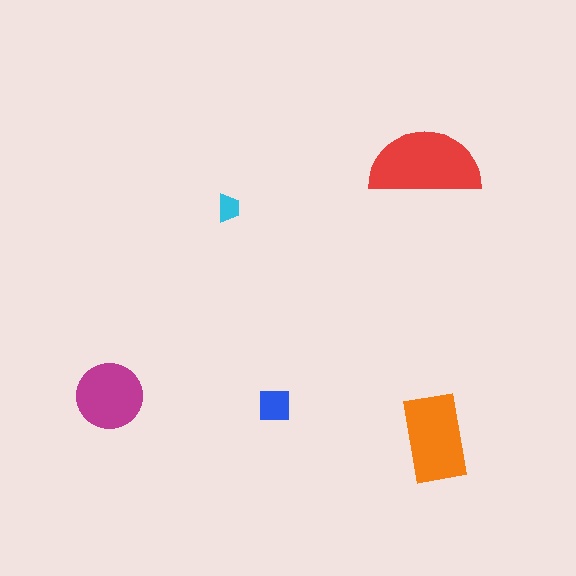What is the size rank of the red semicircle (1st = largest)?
1st.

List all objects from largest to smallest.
The red semicircle, the orange rectangle, the magenta circle, the blue square, the cyan trapezoid.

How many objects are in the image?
There are 5 objects in the image.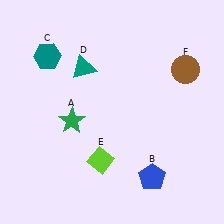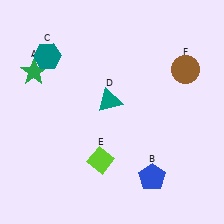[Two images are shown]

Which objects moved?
The objects that moved are: the green star (A), the teal triangle (D).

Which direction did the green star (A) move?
The green star (A) moved up.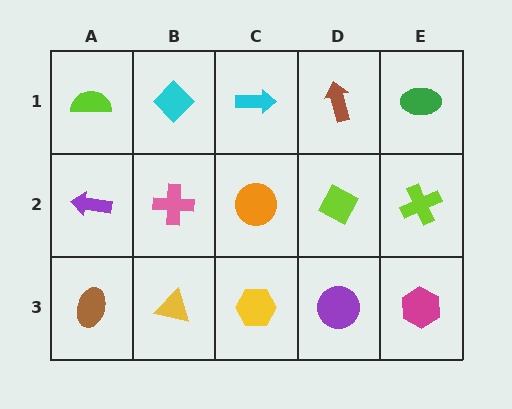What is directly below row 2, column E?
A magenta hexagon.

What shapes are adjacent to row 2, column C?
A cyan arrow (row 1, column C), a yellow hexagon (row 3, column C), a pink cross (row 2, column B), a lime diamond (row 2, column D).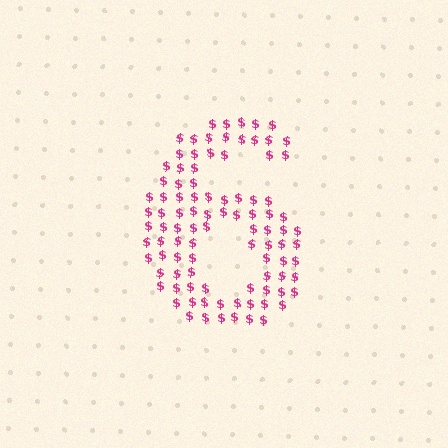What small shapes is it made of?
It is made of small dollar signs.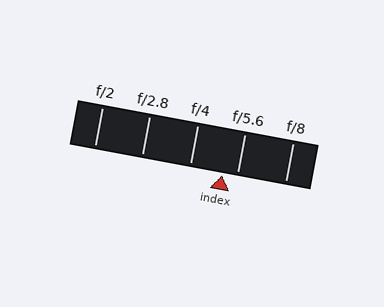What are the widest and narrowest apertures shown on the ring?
The widest aperture shown is f/2 and the narrowest is f/8.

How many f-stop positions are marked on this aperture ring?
There are 5 f-stop positions marked.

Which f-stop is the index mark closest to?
The index mark is closest to f/5.6.